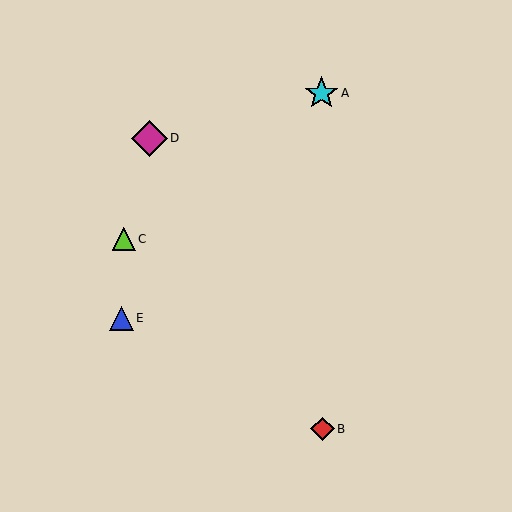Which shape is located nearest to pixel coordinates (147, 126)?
The magenta diamond (labeled D) at (149, 138) is nearest to that location.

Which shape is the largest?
The magenta diamond (labeled D) is the largest.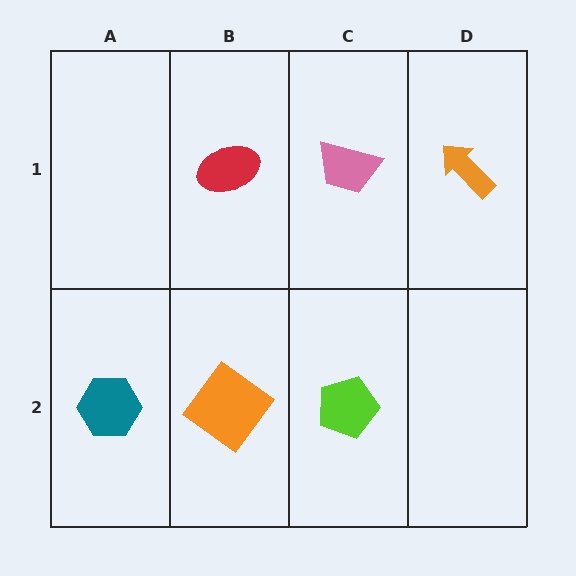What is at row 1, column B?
A red ellipse.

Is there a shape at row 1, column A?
No, that cell is empty.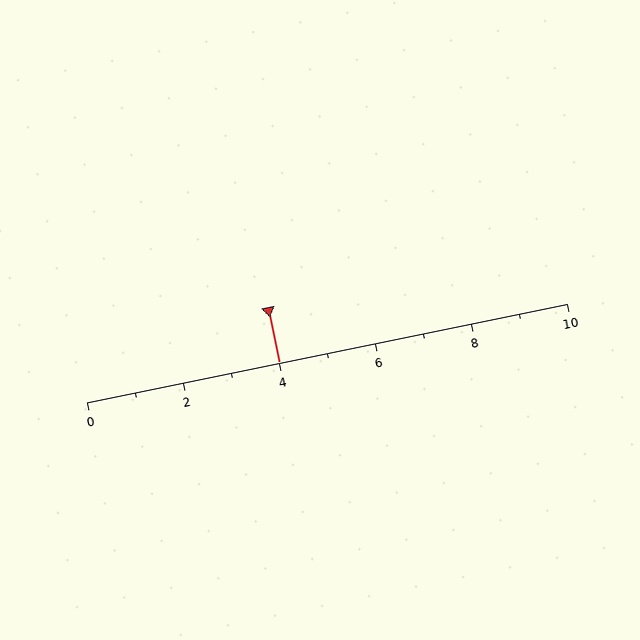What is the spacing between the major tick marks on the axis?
The major ticks are spaced 2 apart.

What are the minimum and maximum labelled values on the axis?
The axis runs from 0 to 10.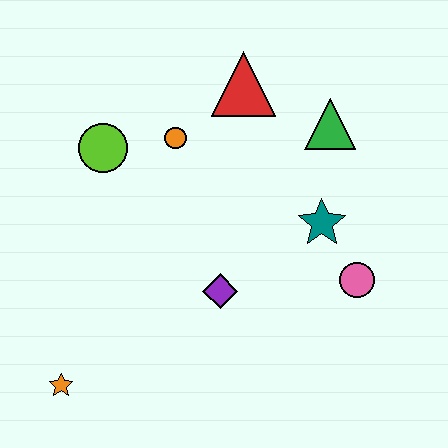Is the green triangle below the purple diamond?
No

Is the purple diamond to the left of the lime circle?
No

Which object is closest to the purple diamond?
The teal star is closest to the purple diamond.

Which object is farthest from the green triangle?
The orange star is farthest from the green triangle.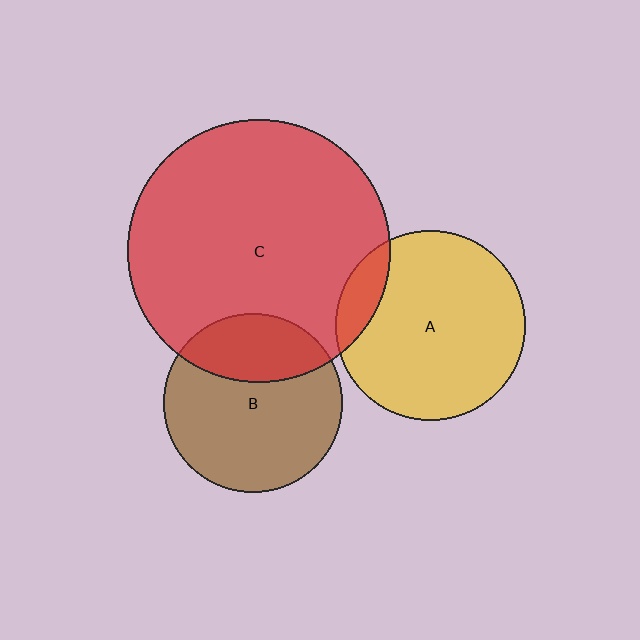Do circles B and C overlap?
Yes.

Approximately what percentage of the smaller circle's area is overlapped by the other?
Approximately 30%.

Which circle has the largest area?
Circle C (red).